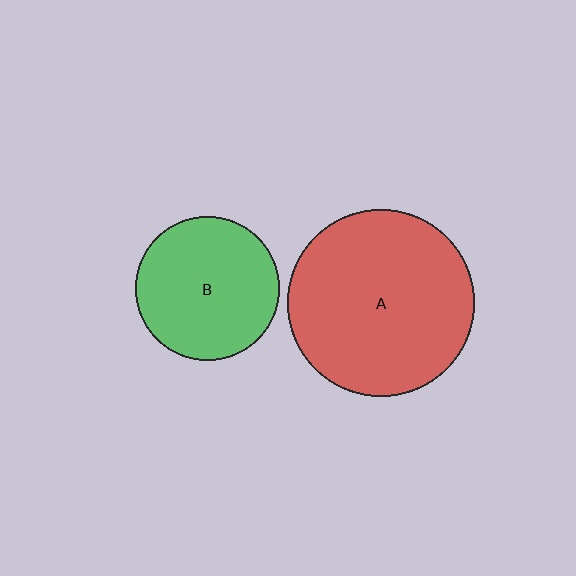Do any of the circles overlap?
No, none of the circles overlap.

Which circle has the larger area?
Circle A (red).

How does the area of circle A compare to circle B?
Approximately 1.7 times.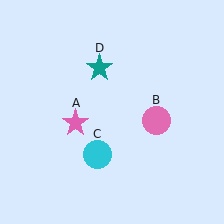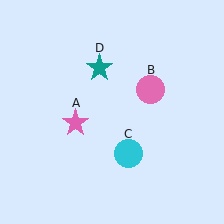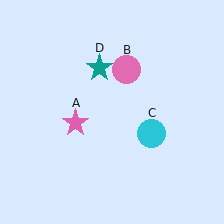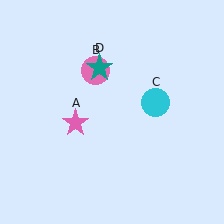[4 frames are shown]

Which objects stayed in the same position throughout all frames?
Pink star (object A) and teal star (object D) remained stationary.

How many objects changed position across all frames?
2 objects changed position: pink circle (object B), cyan circle (object C).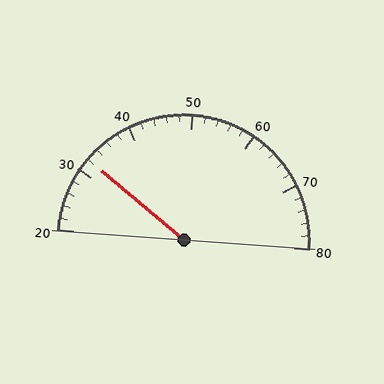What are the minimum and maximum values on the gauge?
The gauge ranges from 20 to 80.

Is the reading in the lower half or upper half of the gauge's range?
The reading is in the lower half of the range (20 to 80).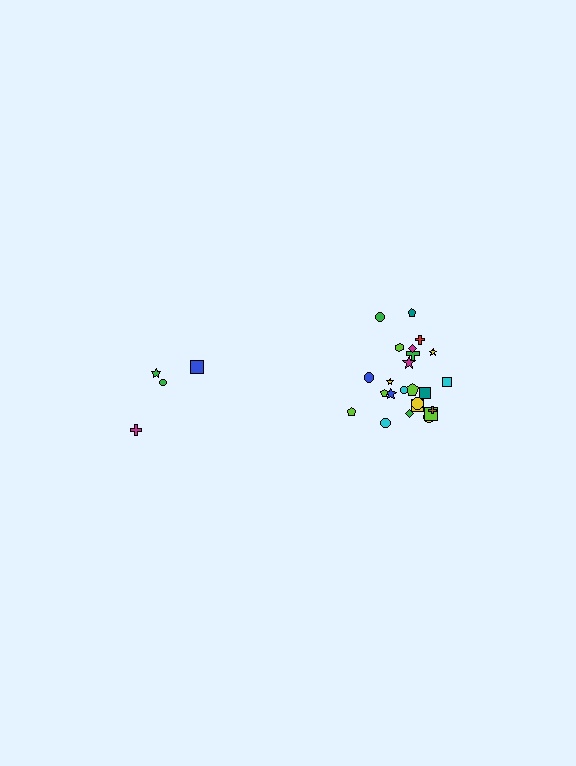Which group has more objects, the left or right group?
The right group.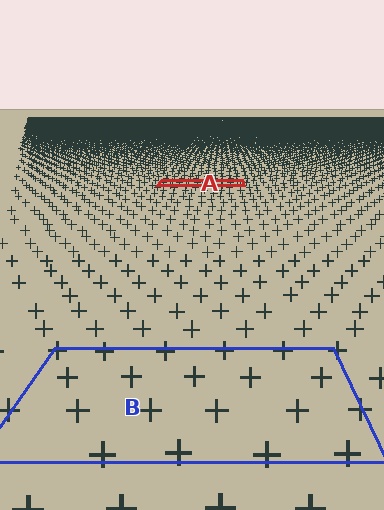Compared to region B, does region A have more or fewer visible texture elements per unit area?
Region A has more texture elements per unit area — they are packed more densely because it is farther away.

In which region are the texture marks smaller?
The texture marks are smaller in region A, because it is farther away.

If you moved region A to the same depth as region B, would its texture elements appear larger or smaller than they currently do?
They would appear larger. At a closer depth, the same texture elements are projected at a bigger on-screen size.